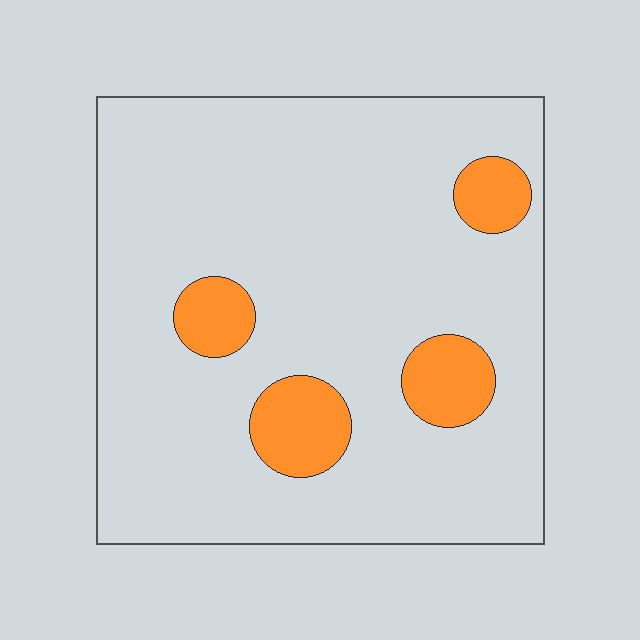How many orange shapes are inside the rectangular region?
4.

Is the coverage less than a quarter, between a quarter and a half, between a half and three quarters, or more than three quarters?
Less than a quarter.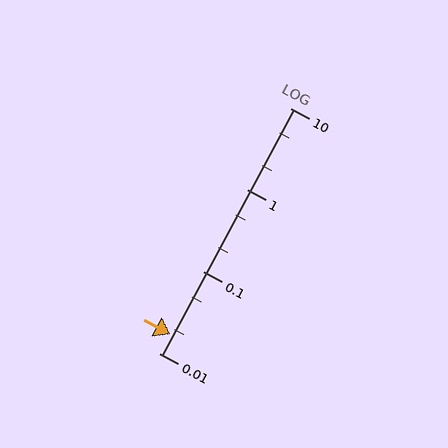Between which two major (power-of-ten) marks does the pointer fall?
The pointer is between 0.01 and 0.1.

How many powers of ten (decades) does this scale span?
The scale spans 3 decades, from 0.01 to 10.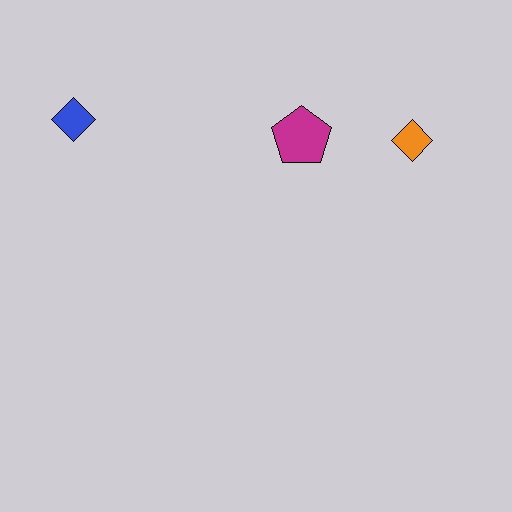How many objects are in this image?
There are 3 objects.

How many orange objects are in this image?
There is 1 orange object.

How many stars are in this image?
There are no stars.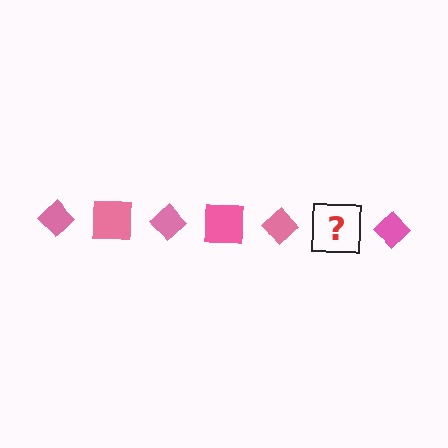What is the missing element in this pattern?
The missing element is a pink square.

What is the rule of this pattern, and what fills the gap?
The rule is that the pattern cycles through diamond, square shapes in pink. The gap should be filled with a pink square.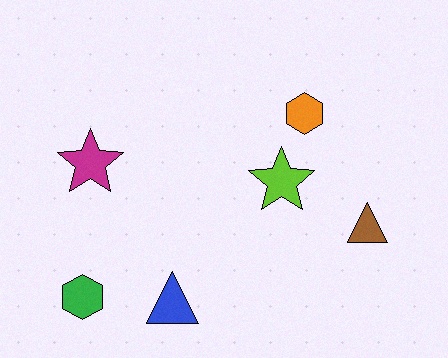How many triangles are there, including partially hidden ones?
There are 2 triangles.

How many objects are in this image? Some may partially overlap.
There are 6 objects.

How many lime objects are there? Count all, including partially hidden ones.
There is 1 lime object.